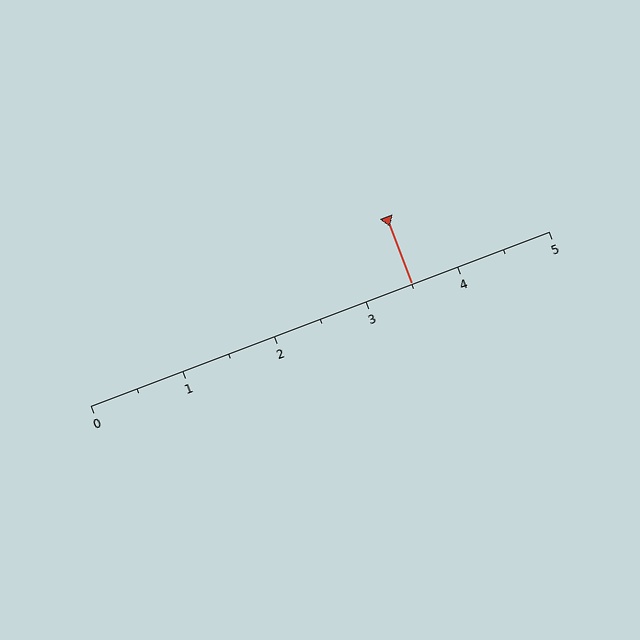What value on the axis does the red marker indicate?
The marker indicates approximately 3.5.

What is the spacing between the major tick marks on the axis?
The major ticks are spaced 1 apart.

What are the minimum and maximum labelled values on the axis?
The axis runs from 0 to 5.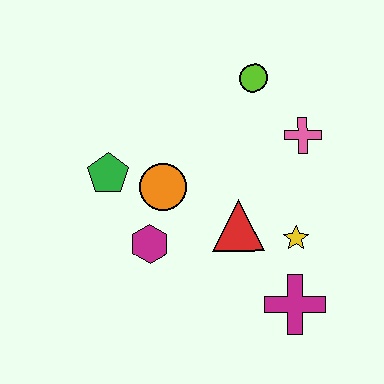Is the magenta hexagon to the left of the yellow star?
Yes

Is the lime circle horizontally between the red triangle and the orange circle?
No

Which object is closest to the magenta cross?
The yellow star is closest to the magenta cross.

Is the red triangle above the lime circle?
No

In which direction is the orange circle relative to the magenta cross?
The orange circle is to the left of the magenta cross.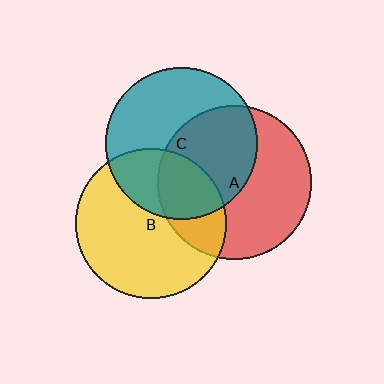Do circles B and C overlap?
Yes.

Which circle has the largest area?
Circle A (red).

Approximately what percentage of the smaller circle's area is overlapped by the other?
Approximately 30%.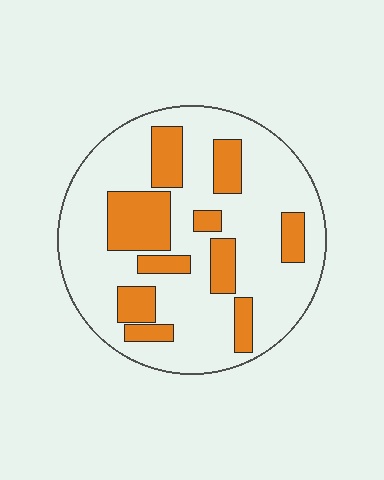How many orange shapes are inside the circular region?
10.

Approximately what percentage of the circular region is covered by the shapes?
Approximately 25%.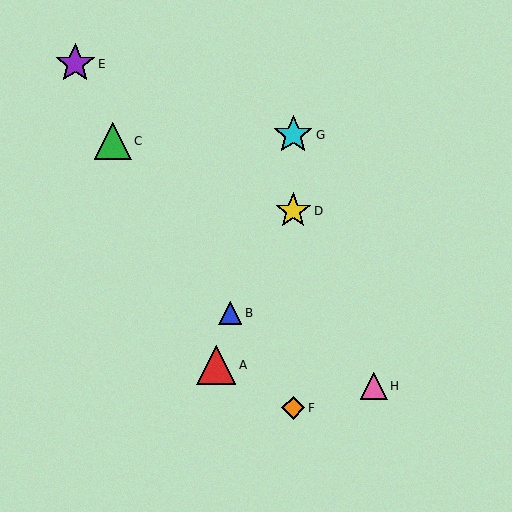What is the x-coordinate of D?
Object D is at x≈293.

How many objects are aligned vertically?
3 objects (D, F, G) are aligned vertically.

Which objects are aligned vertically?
Objects D, F, G are aligned vertically.